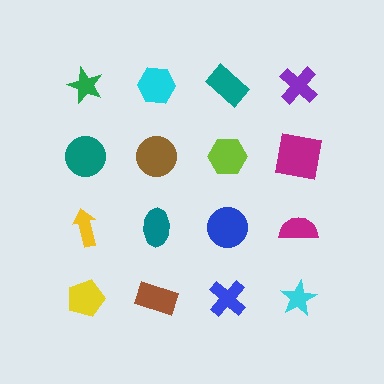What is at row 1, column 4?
A purple cross.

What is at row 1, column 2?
A cyan hexagon.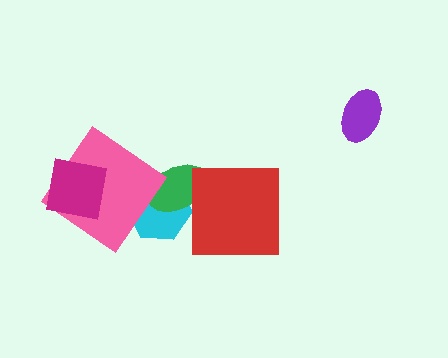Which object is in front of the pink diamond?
The magenta square is in front of the pink diamond.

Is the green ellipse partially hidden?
Yes, it is partially covered by another shape.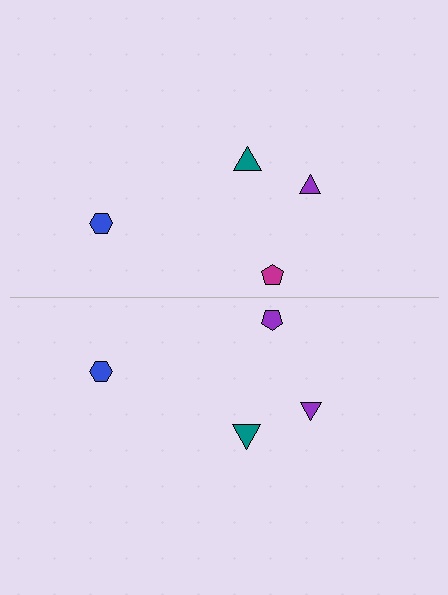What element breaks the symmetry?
The purple pentagon on the bottom side breaks the symmetry — its mirror counterpart is magenta.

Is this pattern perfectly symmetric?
No, the pattern is not perfectly symmetric. The purple pentagon on the bottom side breaks the symmetry — its mirror counterpart is magenta.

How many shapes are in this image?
There are 8 shapes in this image.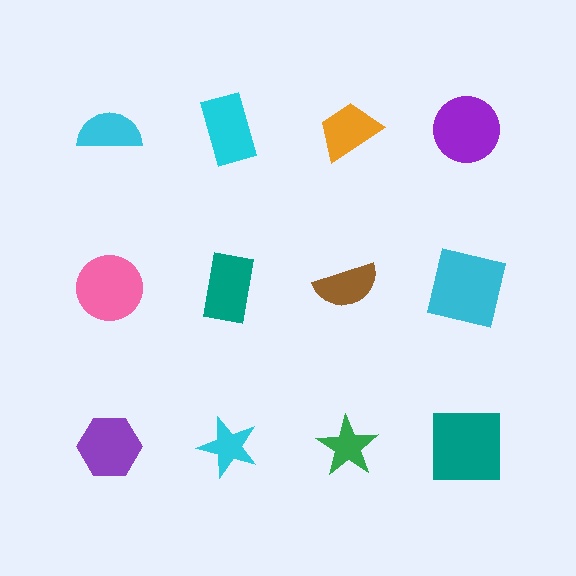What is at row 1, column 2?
A cyan rectangle.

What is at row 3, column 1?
A purple hexagon.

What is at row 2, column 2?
A teal rectangle.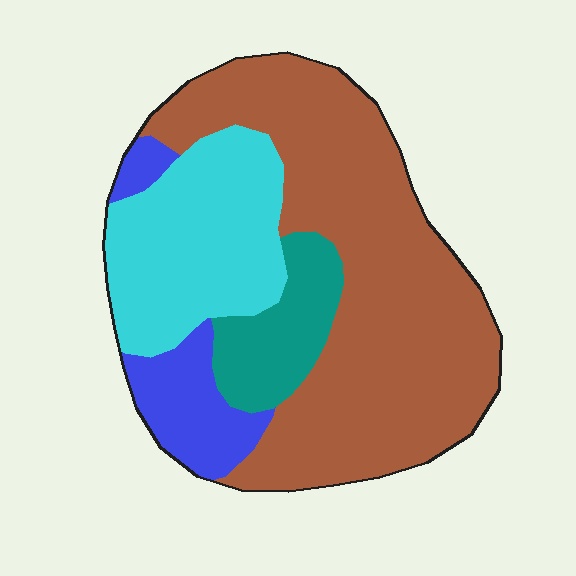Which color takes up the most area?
Brown, at roughly 55%.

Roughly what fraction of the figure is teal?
Teal covers roughly 10% of the figure.